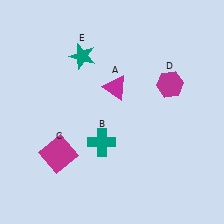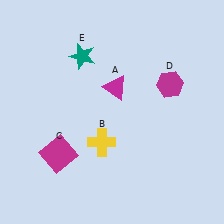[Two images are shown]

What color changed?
The cross (B) changed from teal in Image 1 to yellow in Image 2.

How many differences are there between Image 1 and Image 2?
There is 1 difference between the two images.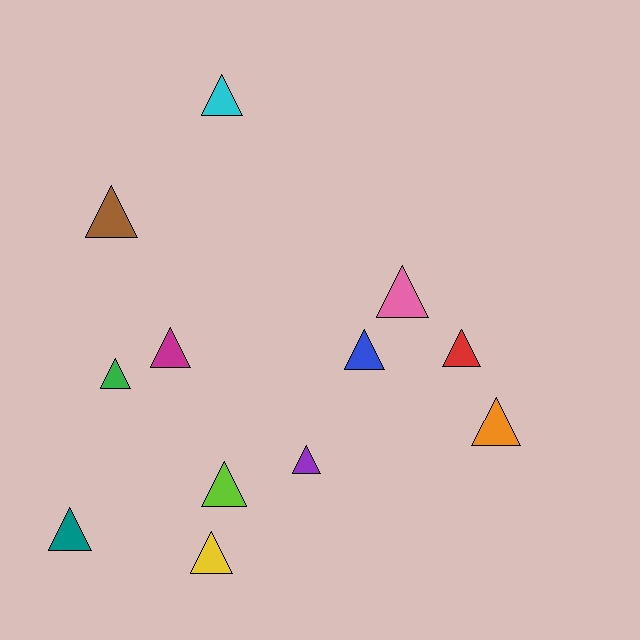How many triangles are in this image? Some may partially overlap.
There are 12 triangles.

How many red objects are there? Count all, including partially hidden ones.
There is 1 red object.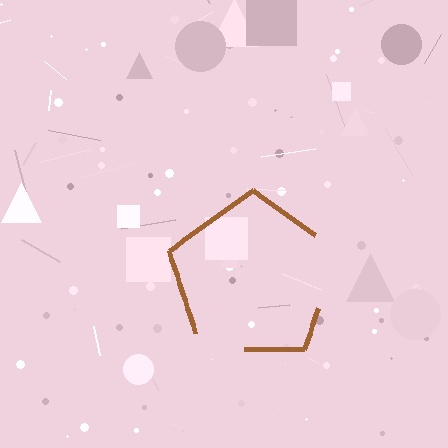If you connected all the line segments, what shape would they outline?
They would outline a pentagon.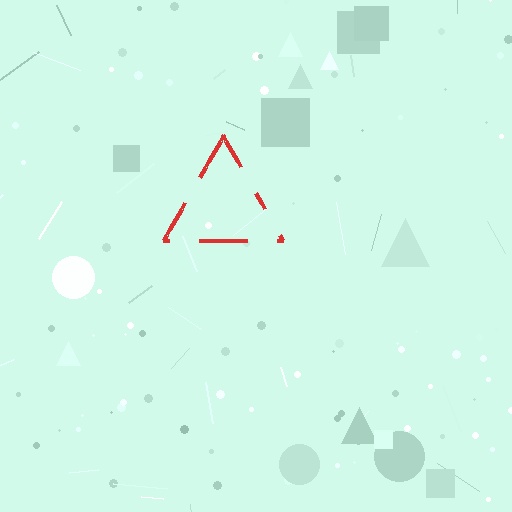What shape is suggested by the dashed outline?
The dashed outline suggests a triangle.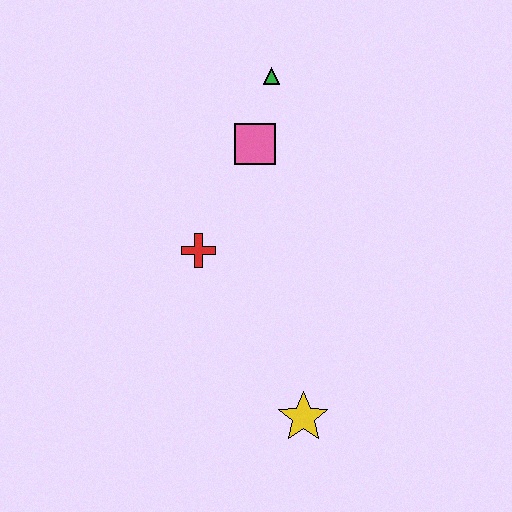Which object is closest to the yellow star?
The red cross is closest to the yellow star.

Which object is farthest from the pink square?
The yellow star is farthest from the pink square.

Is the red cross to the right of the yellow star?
No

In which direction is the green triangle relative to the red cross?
The green triangle is above the red cross.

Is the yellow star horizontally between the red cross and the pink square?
No